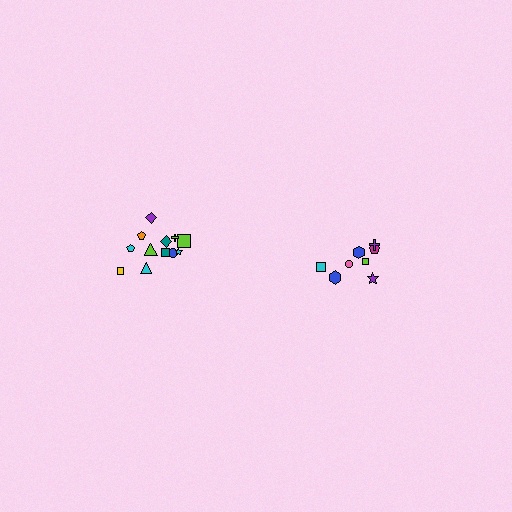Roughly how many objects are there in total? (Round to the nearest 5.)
Roughly 20 objects in total.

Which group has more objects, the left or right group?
The left group.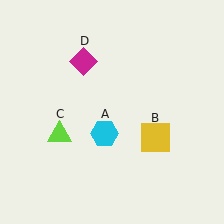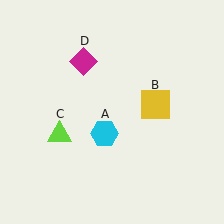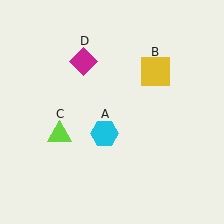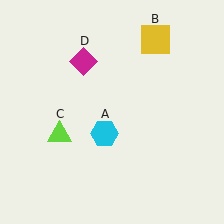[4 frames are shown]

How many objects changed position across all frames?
1 object changed position: yellow square (object B).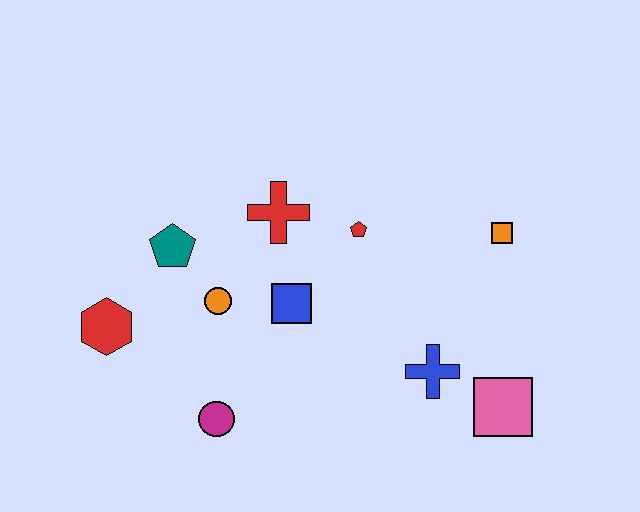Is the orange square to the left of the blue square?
No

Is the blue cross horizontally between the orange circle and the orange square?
Yes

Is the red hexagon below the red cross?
Yes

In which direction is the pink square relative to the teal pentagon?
The pink square is to the right of the teal pentagon.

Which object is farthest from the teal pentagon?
The pink square is farthest from the teal pentagon.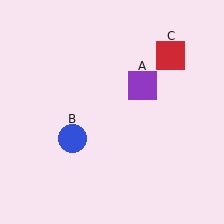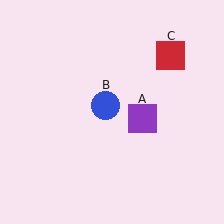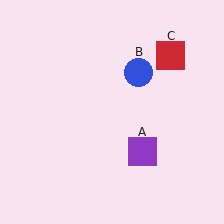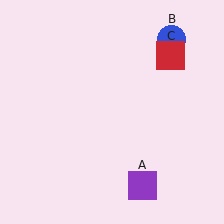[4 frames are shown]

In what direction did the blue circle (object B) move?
The blue circle (object B) moved up and to the right.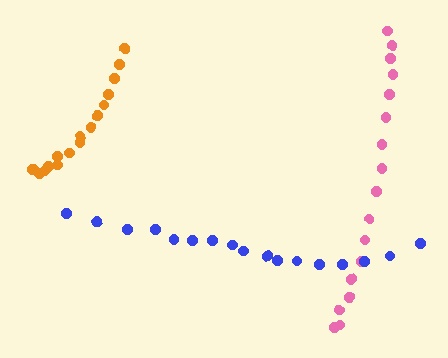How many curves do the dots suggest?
There are 3 distinct paths.